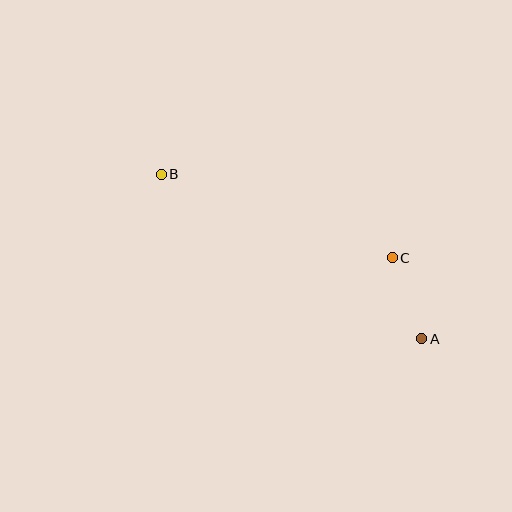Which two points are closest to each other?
Points A and C are closest to each other.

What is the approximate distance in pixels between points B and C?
The distance between B and C is approximately 246 pixels.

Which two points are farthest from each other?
Points A and B are farthest from each other.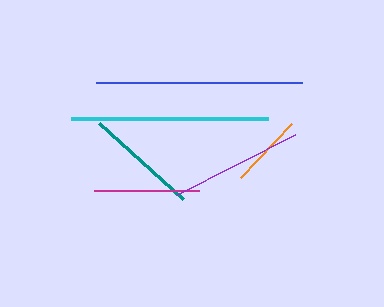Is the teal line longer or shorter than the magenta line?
The teal line is longer than the magenta line.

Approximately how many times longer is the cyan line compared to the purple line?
The cyan line is approximately 1.5 times the length of the purple line.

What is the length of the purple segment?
The purple segment is approximately 132 pixels long.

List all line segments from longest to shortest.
From longest to shortest: blue, cyan, purple, teal, magenta, orange.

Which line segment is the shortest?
The orange line is the shortest at approximately 75 pixels.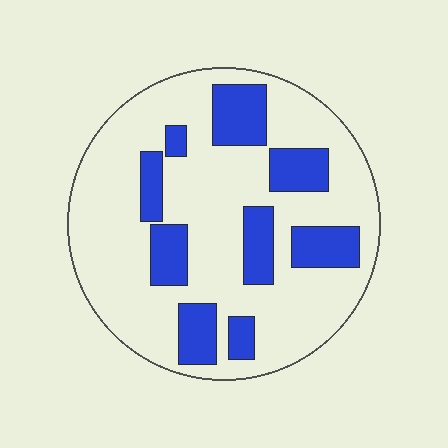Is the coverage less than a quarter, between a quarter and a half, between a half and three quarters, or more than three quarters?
Between a quarter and a half.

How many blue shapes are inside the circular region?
9.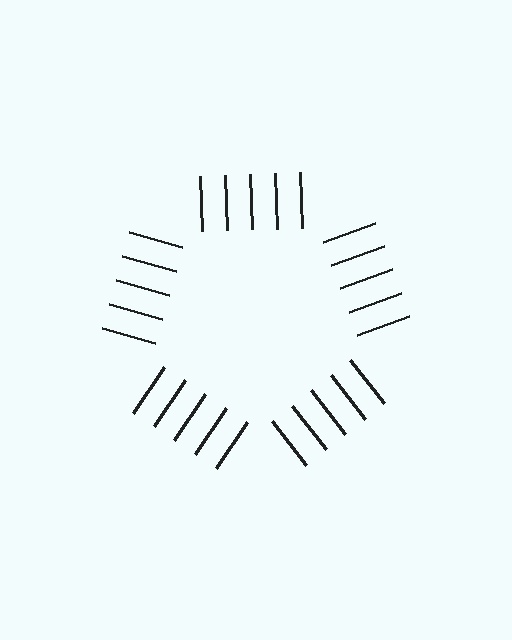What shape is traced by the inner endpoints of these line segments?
An illusory pentagon — the line segments terminate on its edges but no continuous stroke is drawn.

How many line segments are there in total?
25 — 5 along each of the 5 edges.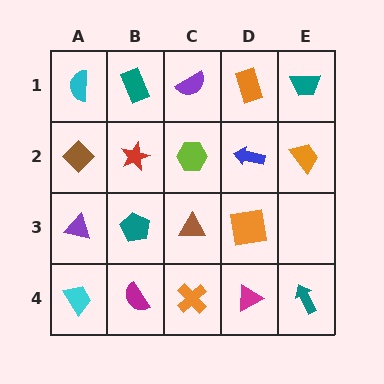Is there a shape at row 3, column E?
No, that cell is empty.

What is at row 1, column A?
A cyan semicircle.